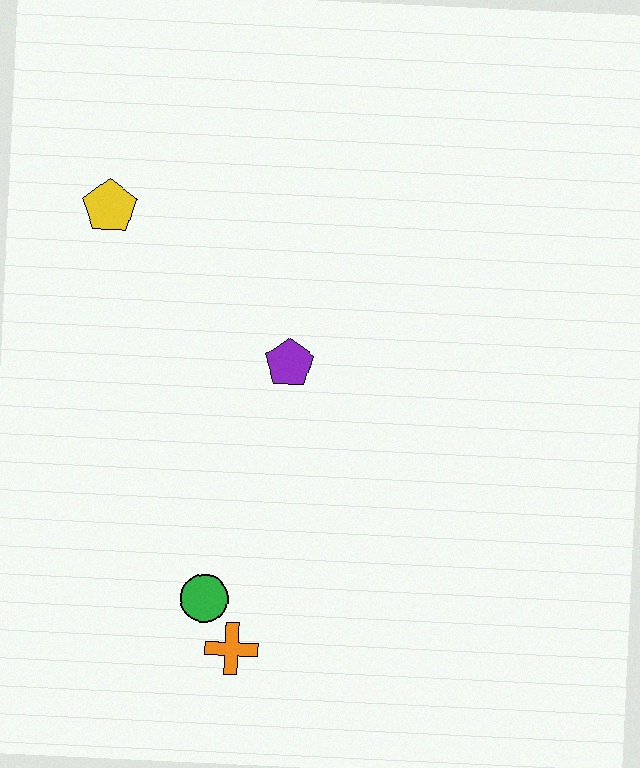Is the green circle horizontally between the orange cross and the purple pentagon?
No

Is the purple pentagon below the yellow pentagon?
Yes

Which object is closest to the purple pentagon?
The yellow pentagon is closest to the purple pentagon.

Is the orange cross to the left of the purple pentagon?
Yes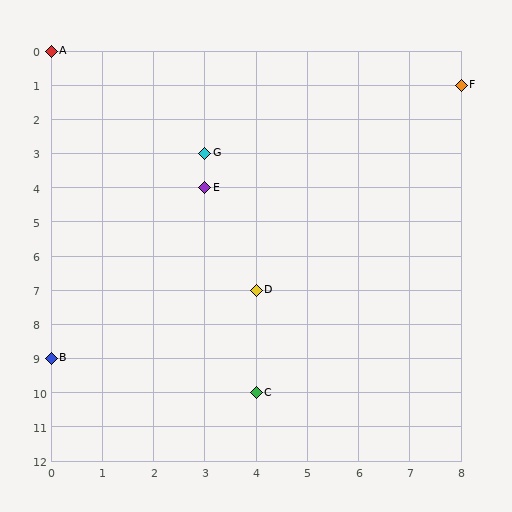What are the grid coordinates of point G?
Point G is at grid coordinates (3, 3).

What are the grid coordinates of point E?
Point E is at grid coordinates (3, 4).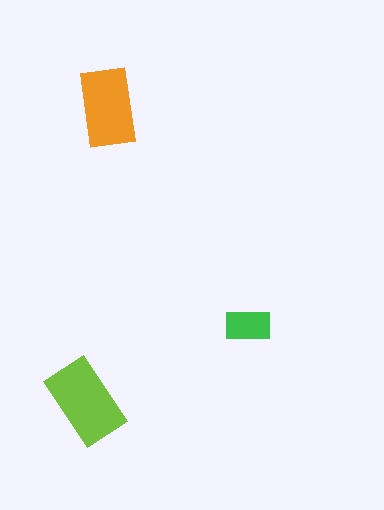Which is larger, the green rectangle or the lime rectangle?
The lime one.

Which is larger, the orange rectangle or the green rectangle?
The orange one.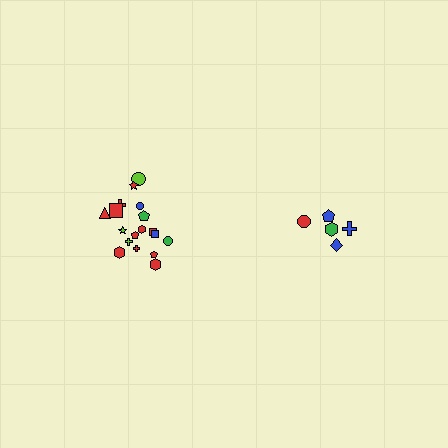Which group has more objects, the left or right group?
The left group.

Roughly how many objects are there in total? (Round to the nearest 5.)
Roughly 25 objects in total.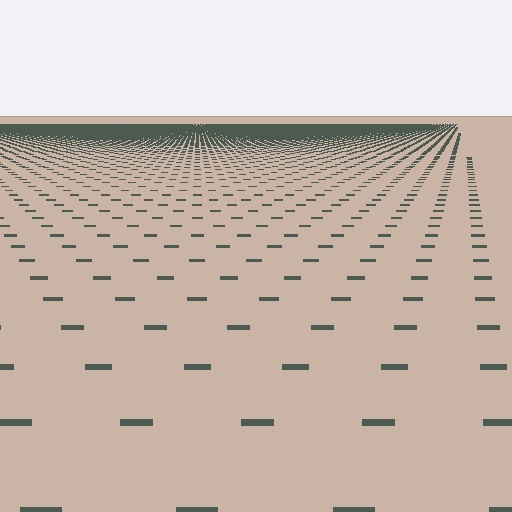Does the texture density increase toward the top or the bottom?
Density increases toward the top.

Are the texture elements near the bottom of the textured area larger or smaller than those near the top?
Larger. Near the bottom, elements are closer to the viewer and appear at a bigger on-screen size.